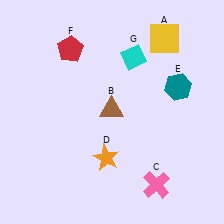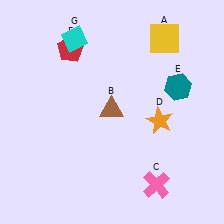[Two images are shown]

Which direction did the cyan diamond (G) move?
The cyan diamond (G) moved left.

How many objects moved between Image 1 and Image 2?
2 objects moved between the two images.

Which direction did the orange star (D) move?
The orange star (D) moved right.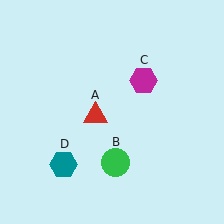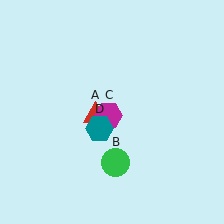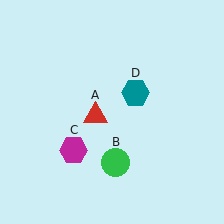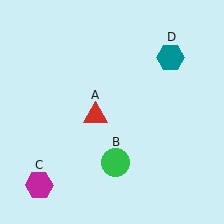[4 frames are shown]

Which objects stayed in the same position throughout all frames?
Red triangle (object A) and green circle (object B) remained stationary.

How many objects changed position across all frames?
2 objects changed position: magenta hexagon (object C), teal hexagon (object D).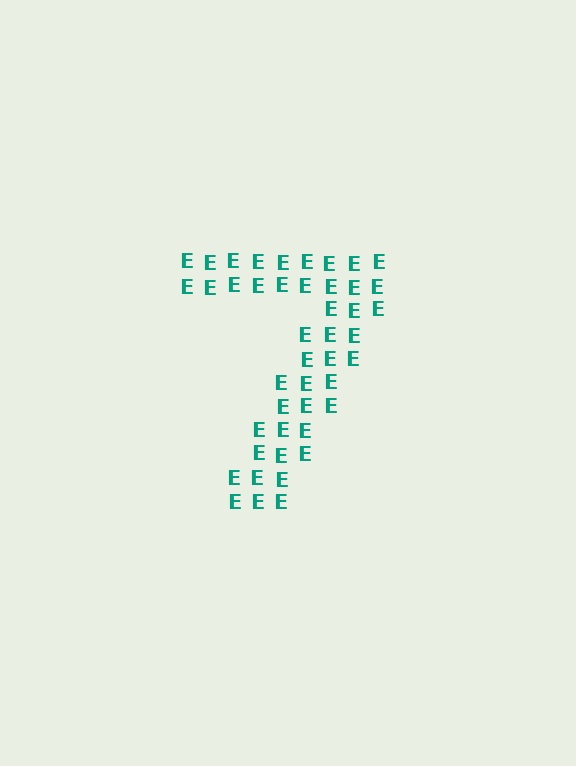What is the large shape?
The large shape is the digit 7.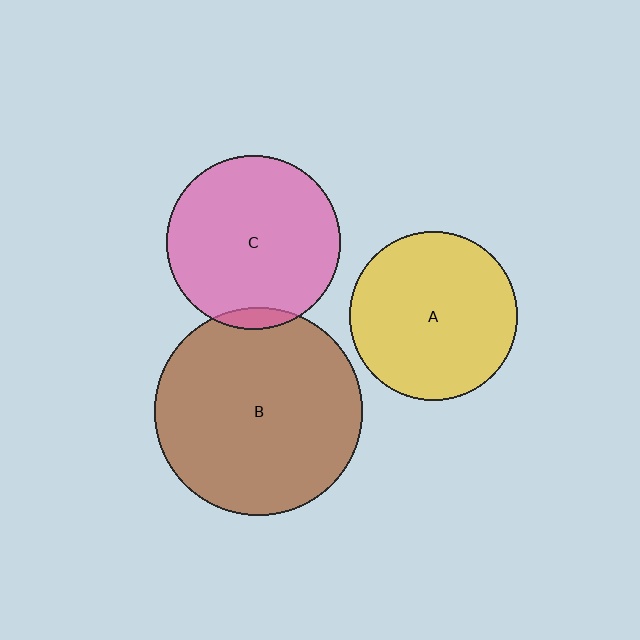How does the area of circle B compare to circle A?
Approximately 1.5 times.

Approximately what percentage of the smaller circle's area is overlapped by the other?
Approximately 5%.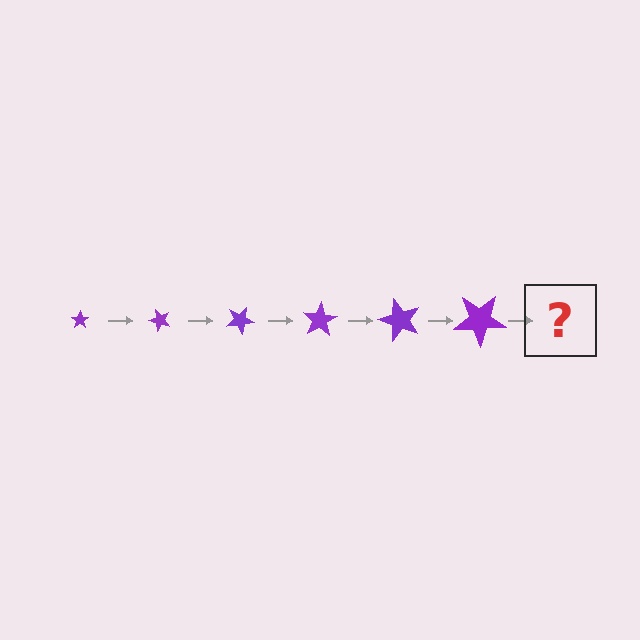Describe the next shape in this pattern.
It should be a star, larger than the previous one and rotated 300 degrees from the start.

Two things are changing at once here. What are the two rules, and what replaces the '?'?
The two rules are that the star grows larger each step and it rotates 50 degrees each step. The '?' should be a star, larger than the previous one and rotated 300 degrees from the start.